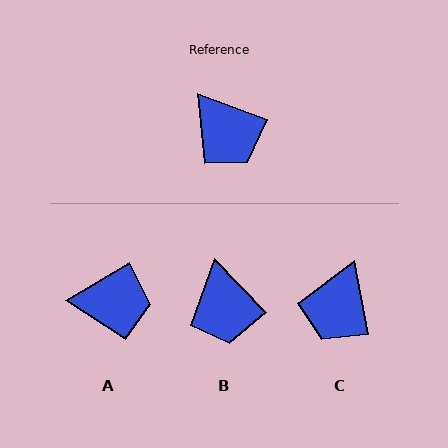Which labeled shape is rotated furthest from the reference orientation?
C, about 59 degrees away.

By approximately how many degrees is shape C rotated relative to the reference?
Approximately 59 degrees clockwise.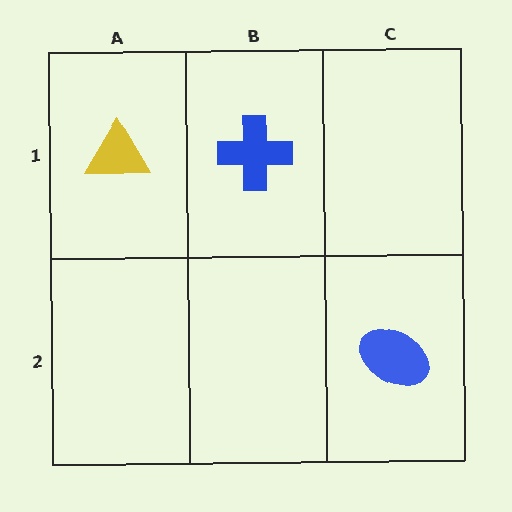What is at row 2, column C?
A blue ellipse.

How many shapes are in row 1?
2 shapes.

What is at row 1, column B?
A blue cross.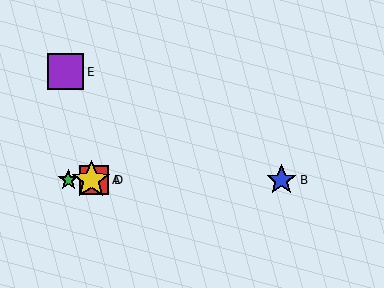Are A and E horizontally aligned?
No, A is at y≈180 and E is at y≈72.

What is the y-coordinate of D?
Object D is at y≈180.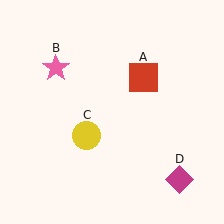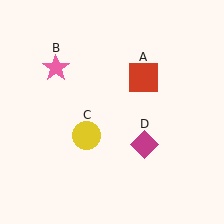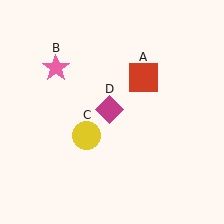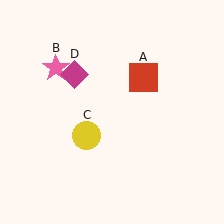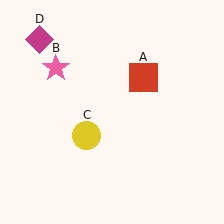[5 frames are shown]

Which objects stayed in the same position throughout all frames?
Red square (object A) and pink star (object B) and yellow circle (object C) remained stationary.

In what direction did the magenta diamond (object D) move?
The magenta diamond (object D) moved up and to the left.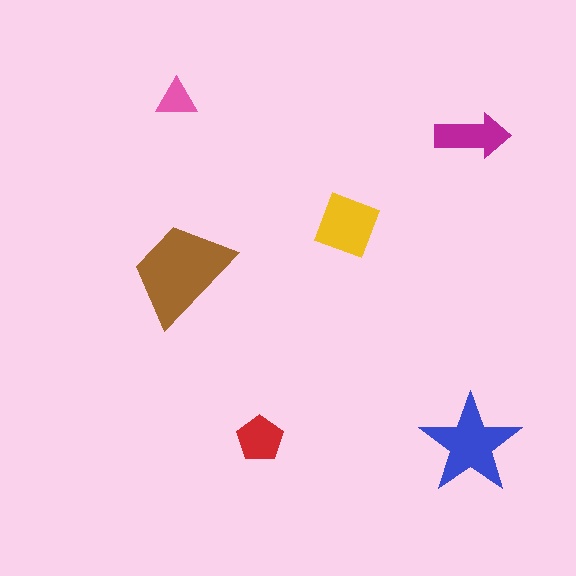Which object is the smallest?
The pink triangle.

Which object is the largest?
The brown trapezoid.